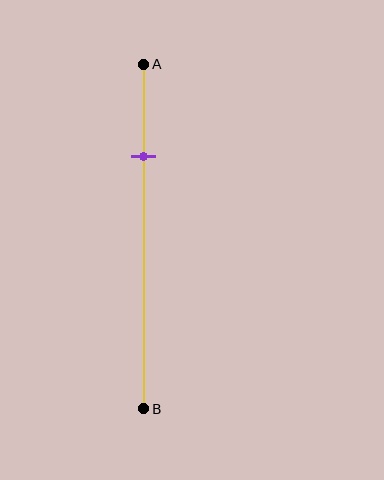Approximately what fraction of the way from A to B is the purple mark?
The purple mark is approximately 25% of the way from A to B.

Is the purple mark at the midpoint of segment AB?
No, the mark is at about 25% from A, not at the 50% midpoint.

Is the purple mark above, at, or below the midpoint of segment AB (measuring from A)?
The purple mark is above the midpoint of segment AB.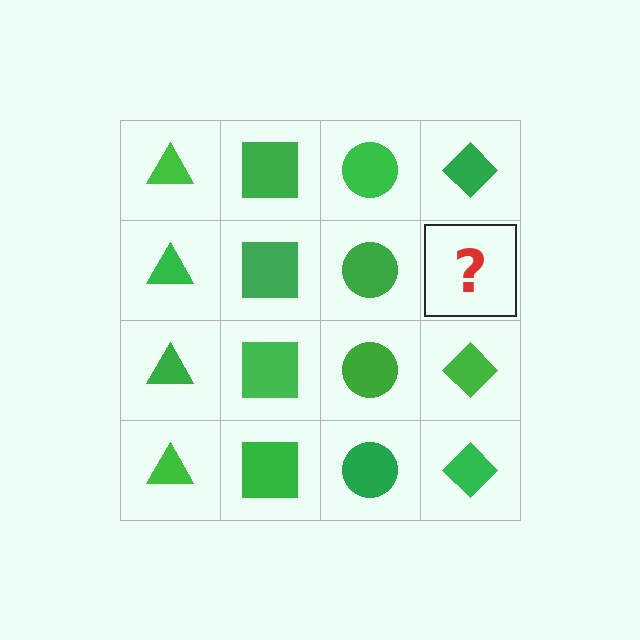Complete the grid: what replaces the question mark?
The question mark should be replaced with a green diamond.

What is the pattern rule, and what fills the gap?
The rule is that each column has a consistent shape. The gap should be filled with a green diamond.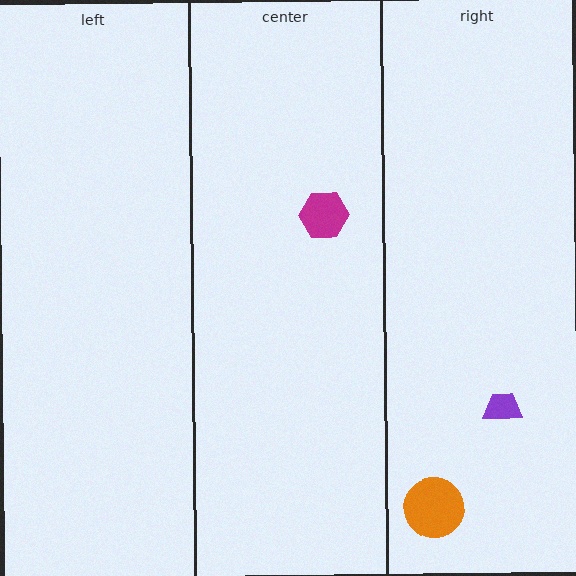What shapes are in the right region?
The purple trapezoid, the orange circle.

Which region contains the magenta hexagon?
The center region.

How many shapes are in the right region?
2.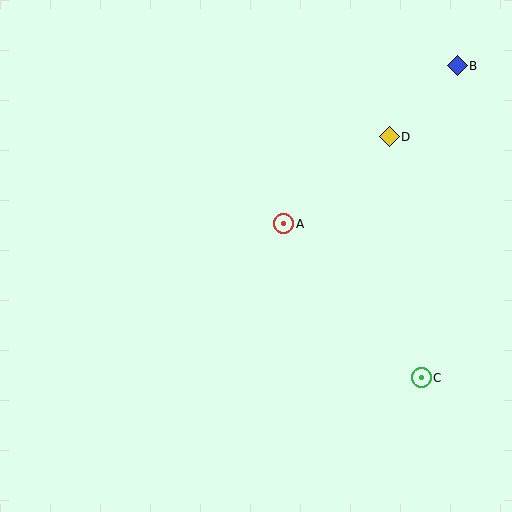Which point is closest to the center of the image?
Point A at (284, 224) is closest to the center.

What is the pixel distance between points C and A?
The distance between C and A is 207 pixels.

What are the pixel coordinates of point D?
Point D is at (389, 137).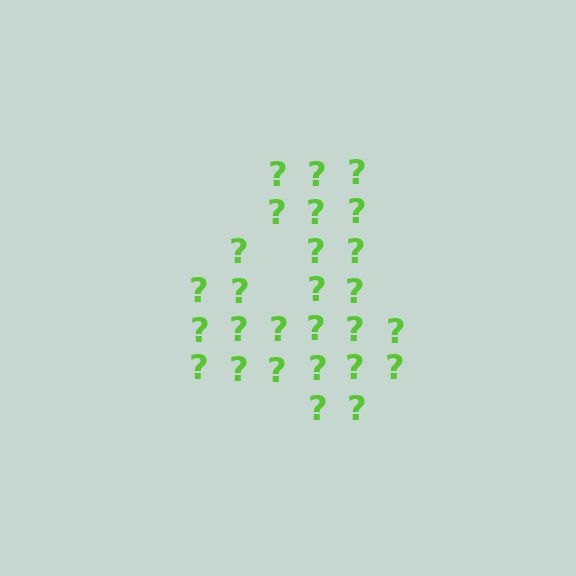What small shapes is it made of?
It is made of small question marks.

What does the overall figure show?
The overall figure shows the digit 4.